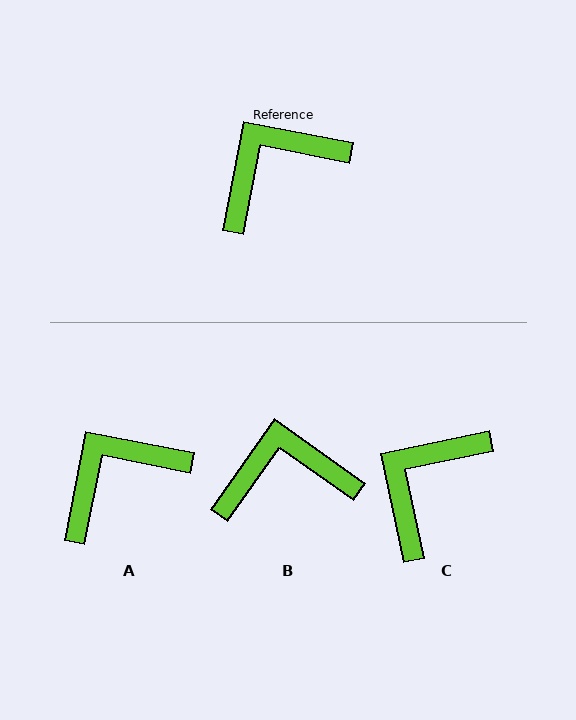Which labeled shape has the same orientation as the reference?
A.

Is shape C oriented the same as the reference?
No, it is off by about 23 degrees.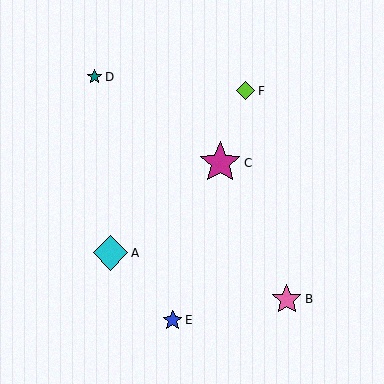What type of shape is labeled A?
Shape A is a cyan diamond.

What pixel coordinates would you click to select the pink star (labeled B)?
Click at (287, 299) to select the pink star B.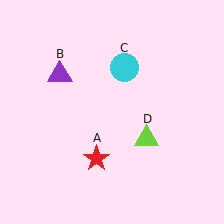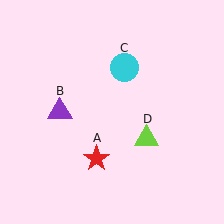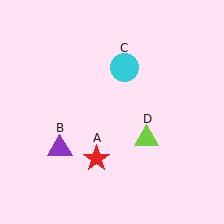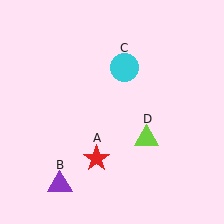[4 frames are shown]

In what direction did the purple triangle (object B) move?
The purple triangle (object B) moved down.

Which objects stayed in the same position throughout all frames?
Red star (object A) and cyan circle (object C) and lime triangle (object D) remained stationary.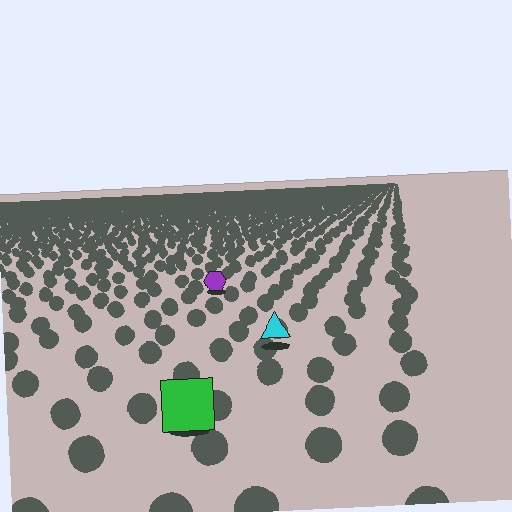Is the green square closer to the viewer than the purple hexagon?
Yes. The green square is closer — you can tell from the texture gradient: the ground texture is coarser near it.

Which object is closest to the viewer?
The green square is closest. The texture marks near it are larger and more spread out.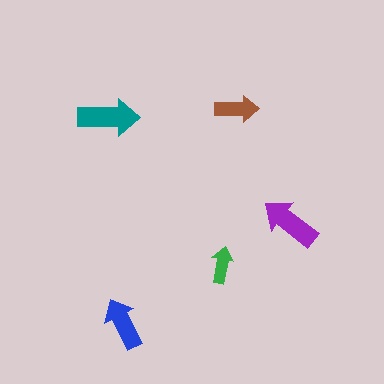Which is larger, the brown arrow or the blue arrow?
The blue one.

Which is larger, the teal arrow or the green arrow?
The teal one.